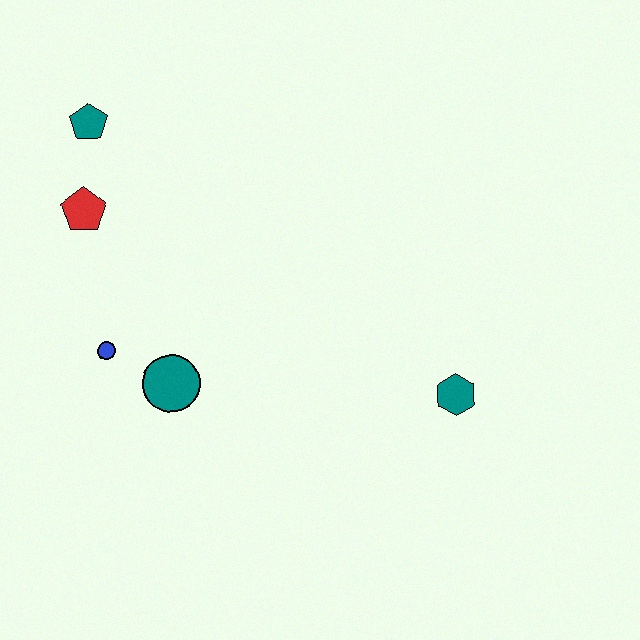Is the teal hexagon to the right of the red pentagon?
Yes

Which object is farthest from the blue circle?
The teal hexagon is farthest from the blue circle.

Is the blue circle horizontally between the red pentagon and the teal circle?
Yes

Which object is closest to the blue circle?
The teal circle is closest to the blue circle.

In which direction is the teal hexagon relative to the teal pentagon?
The teal hexagon is to the right of the teal pentagon.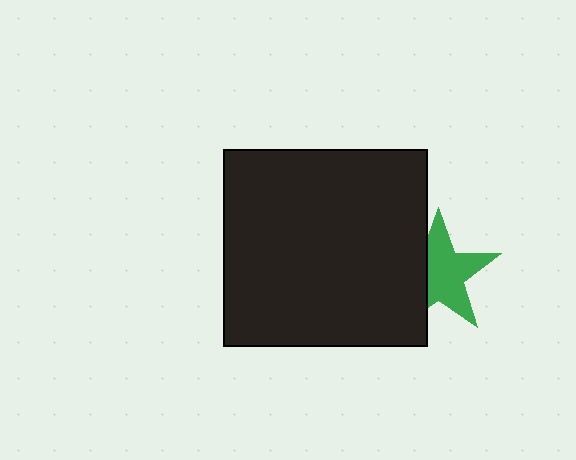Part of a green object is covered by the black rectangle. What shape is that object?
It is a star.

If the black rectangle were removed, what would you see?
You would see the complete green star.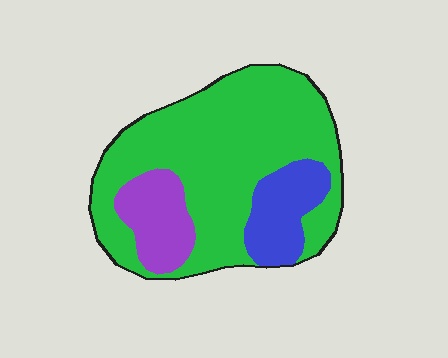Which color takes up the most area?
Green, at roughly 70%.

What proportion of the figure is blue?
Blue takes up about one sixth (1/6) of the figure.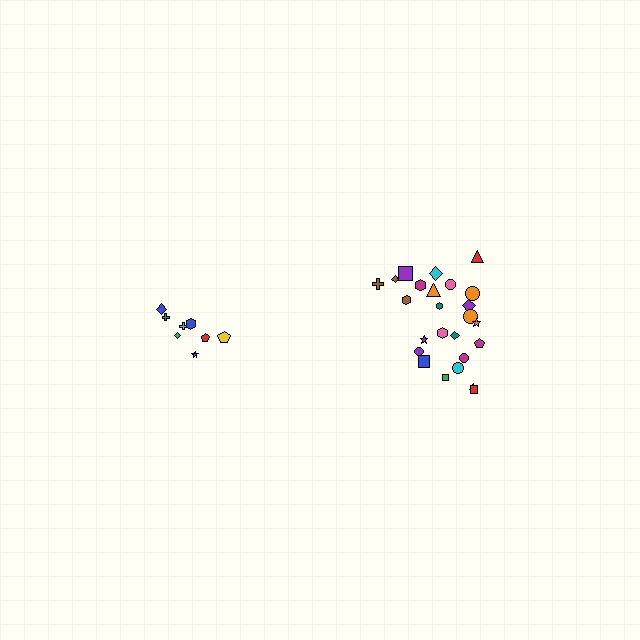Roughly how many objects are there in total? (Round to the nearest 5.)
Roughly 35 objects in total.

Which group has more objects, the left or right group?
The right group.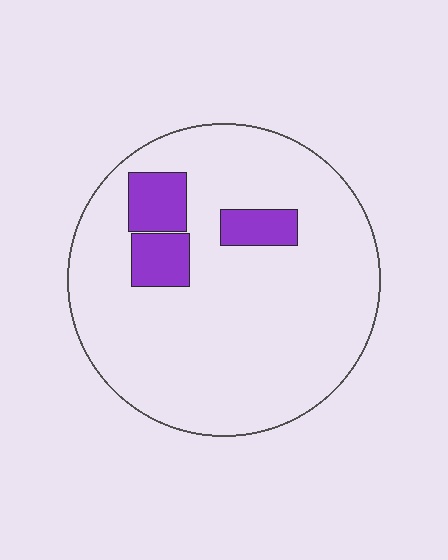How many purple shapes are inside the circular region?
3.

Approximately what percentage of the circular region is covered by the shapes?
Approximately 10%.